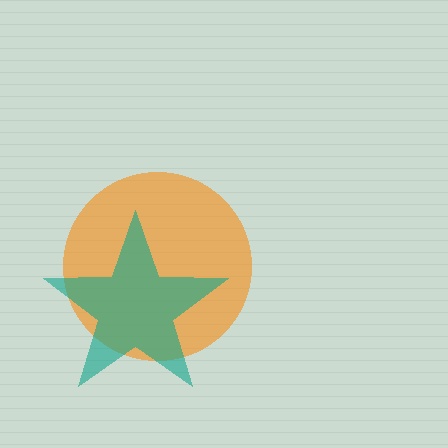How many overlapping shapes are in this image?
There are 2 overlapping shapes in the image.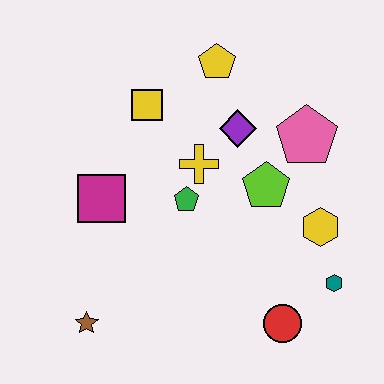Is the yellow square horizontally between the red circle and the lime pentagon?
No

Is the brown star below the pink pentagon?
Yes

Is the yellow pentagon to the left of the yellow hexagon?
Yes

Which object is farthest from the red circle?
The yellow pentagon is farthest from the red circle.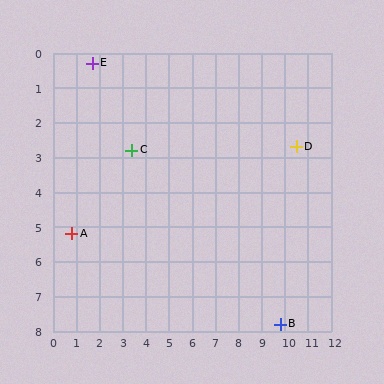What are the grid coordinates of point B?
Point B is at approximately (9.8, 7.8).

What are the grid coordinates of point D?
Point D is at approximately (10.5, 2.7).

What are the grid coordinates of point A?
Point A is at approximately (0.8, 5.2).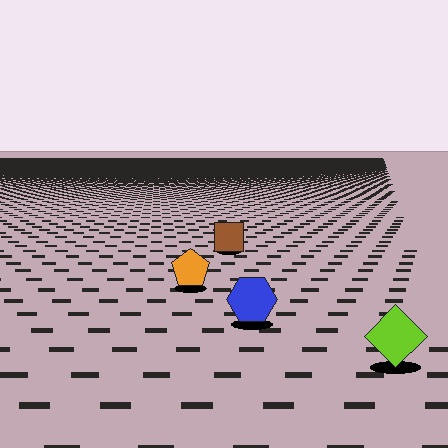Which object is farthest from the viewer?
The brown square is farthest from the viewer. It appears smaller and the ground texture around it is denser.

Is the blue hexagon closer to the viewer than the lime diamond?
No. The lime diamond is closer — you can tell from the texture gradient: the ground texture is coarser near it.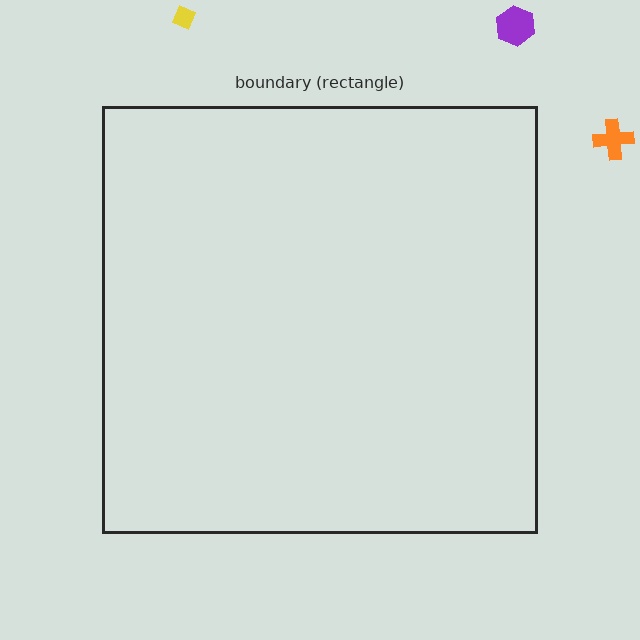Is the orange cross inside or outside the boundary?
Outside.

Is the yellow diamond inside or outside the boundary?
Outside.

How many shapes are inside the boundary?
0 inside, 3 outside.